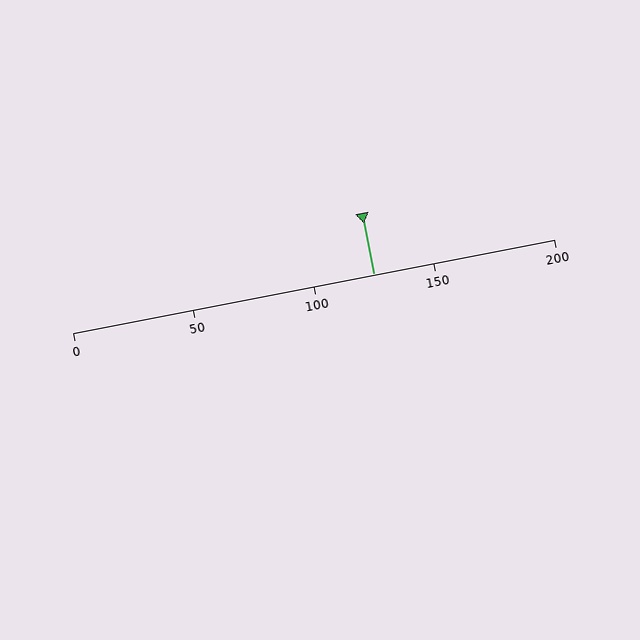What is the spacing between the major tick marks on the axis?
The major ticks are spaced 50 apart.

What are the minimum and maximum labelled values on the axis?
The axis runs from 0 to 200.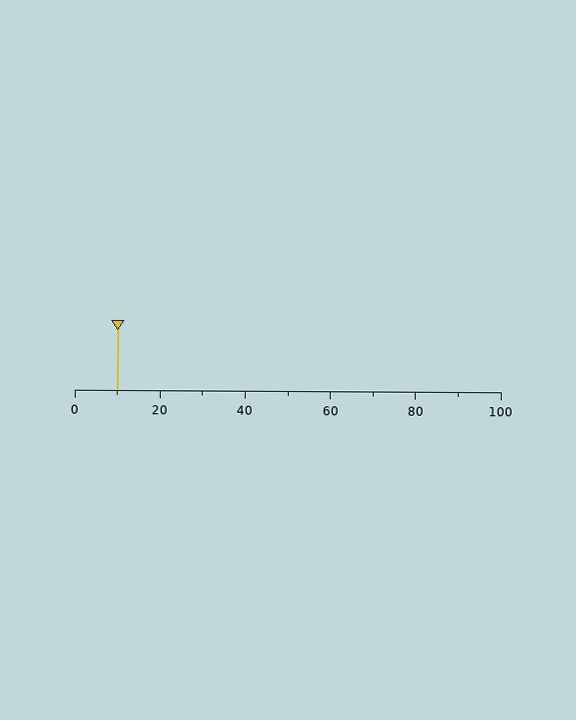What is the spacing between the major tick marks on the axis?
The major ticks are spaced 20 apart.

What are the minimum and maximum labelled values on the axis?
The axis runs from 0 to 100.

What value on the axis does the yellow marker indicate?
The marker indicates approximately 10.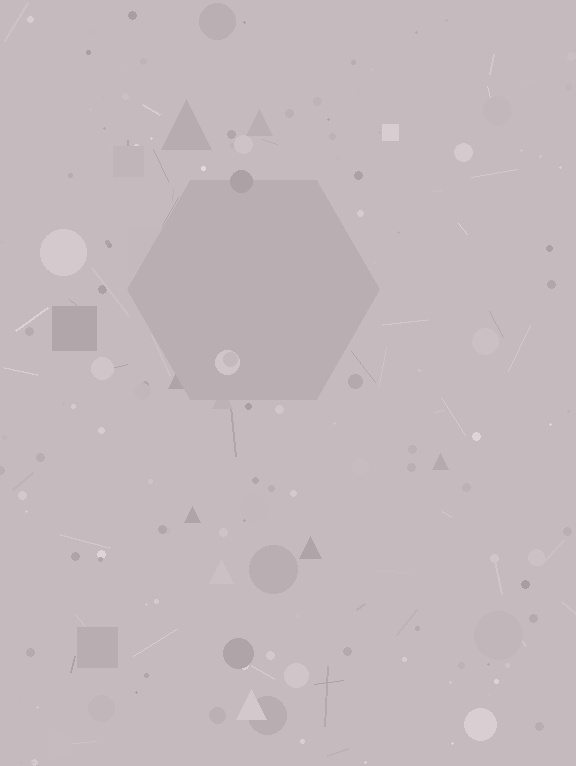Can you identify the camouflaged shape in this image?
The camouflaged shape is a hexagon.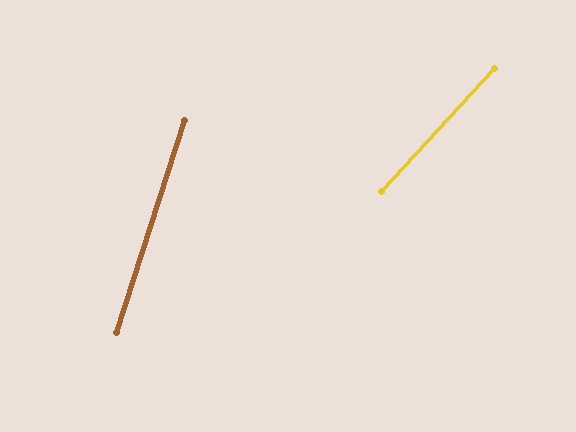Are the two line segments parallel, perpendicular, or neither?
Neither parallel nor perpendicular — they differ by about 25°.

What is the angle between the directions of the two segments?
Approximately 25 degrees.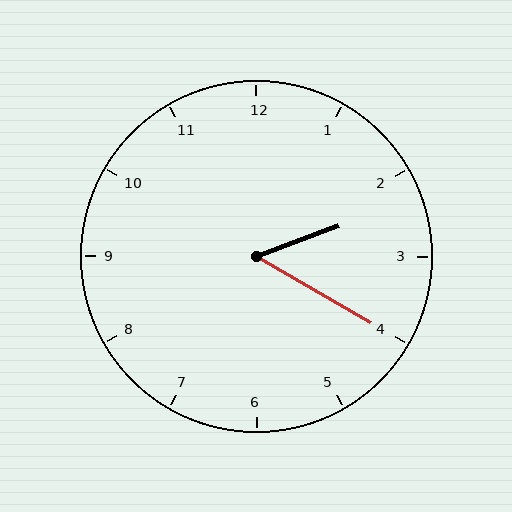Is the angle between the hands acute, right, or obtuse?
It is acute.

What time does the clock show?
2:20.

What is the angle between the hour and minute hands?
Approximately 50 degrees.